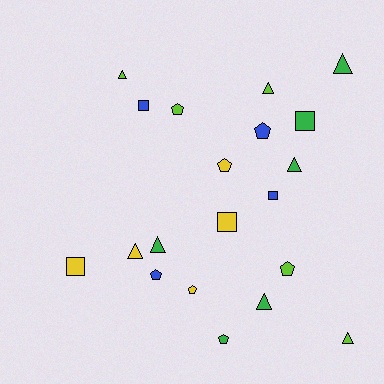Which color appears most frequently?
Green, with 6 objects.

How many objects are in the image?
There are 20 objects.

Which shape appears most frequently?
Triangle, with 8 objects.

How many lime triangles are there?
There are 3 lime triangles.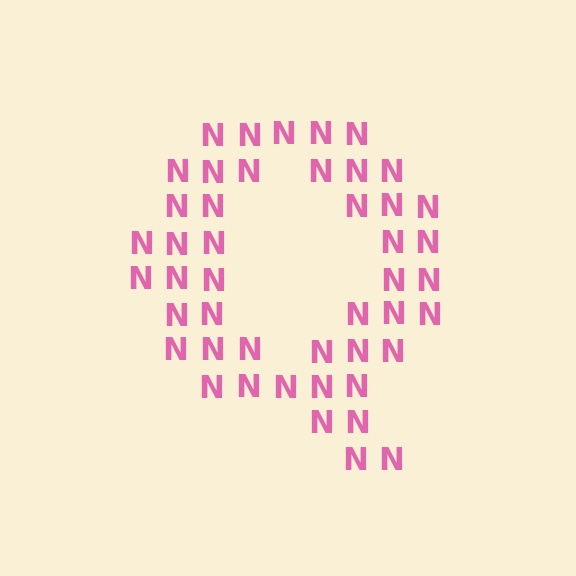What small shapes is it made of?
It is made of small letter N's.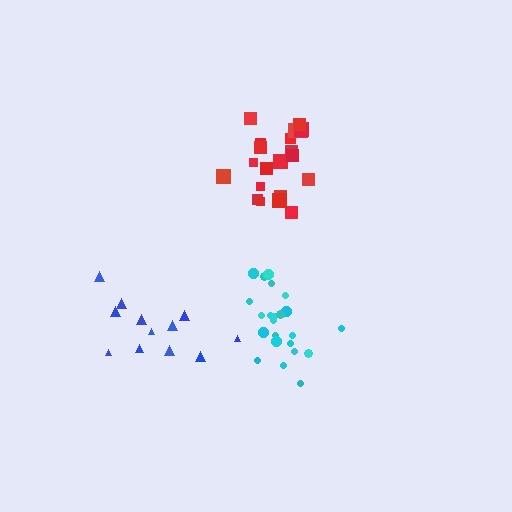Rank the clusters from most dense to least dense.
cyan, red, blue.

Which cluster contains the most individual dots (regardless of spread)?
Cyan (23).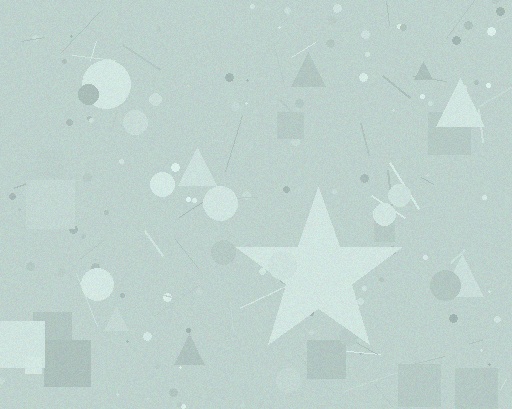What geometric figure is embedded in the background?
A star is embedded in the background.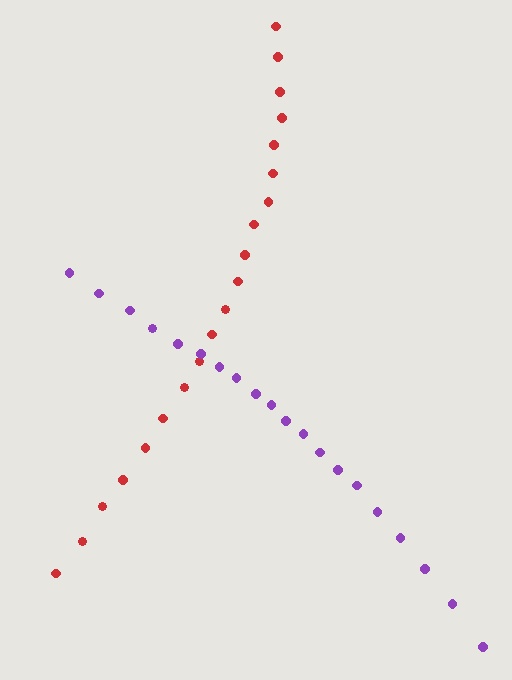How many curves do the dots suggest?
There are 2 distinct paths.